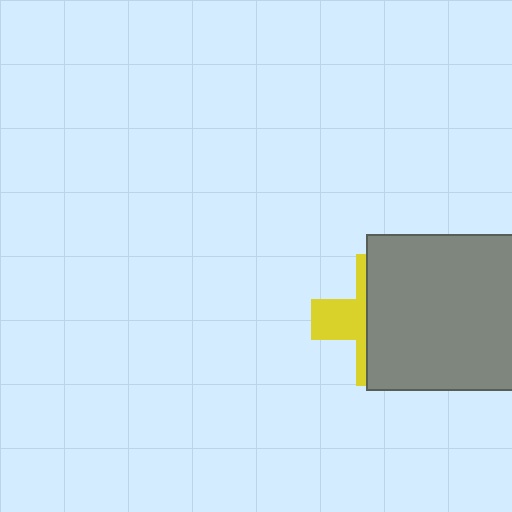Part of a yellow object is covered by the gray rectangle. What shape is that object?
It is a cross.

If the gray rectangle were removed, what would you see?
You would see the complete yellow cross.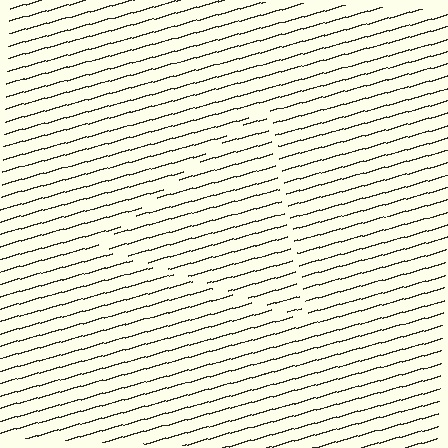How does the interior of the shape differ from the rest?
The interior of the shape contains the same grating, shifted by half a period — the contour is defined by the phase discontinuity where line-ends from the inner and outer gratings abut.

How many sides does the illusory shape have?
3 sides — the line-ends trace a triangle.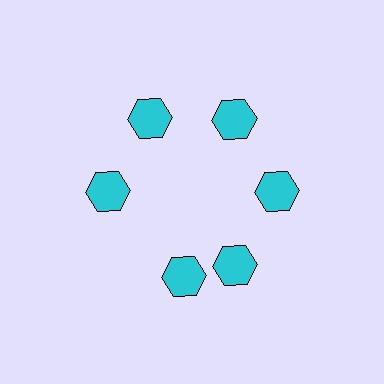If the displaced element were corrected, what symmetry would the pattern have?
It would have 6-fold rotational symmetry — the pattern would map onto itself every 60 degrees.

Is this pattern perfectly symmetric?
No. The 6 cyan hexagons are arranged in a ring, but one element near the 7 o'clock position is rotated out of alignment along the ring, breaking the 6-fold rotational symmetry.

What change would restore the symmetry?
The symmetry would be restored by rotating it back into even spacing with its neighbors so that all 6 hexagons sit at equal angles and equal distance from the center.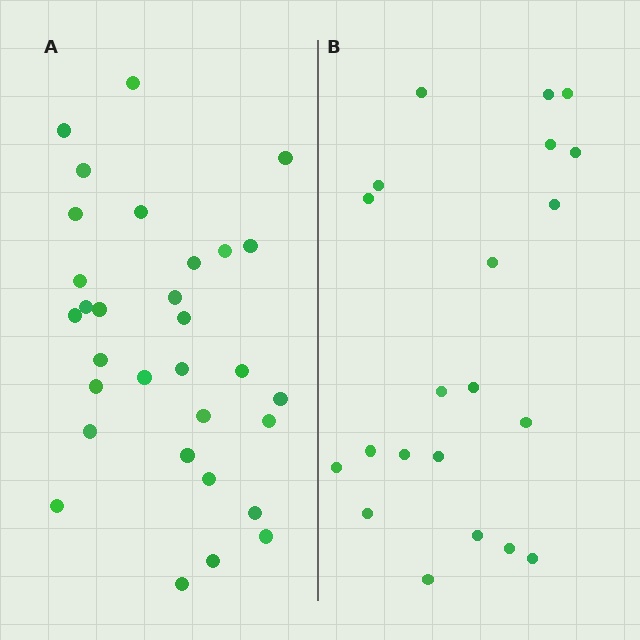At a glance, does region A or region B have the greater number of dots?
Region A (the left region) has more dots.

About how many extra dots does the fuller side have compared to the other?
Region A has roughly 10 or so more dots than region B.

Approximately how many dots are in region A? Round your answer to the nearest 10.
About 30 dots. (The exact count is 31, which rounds to 30.)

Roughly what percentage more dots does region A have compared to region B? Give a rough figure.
About 50% more.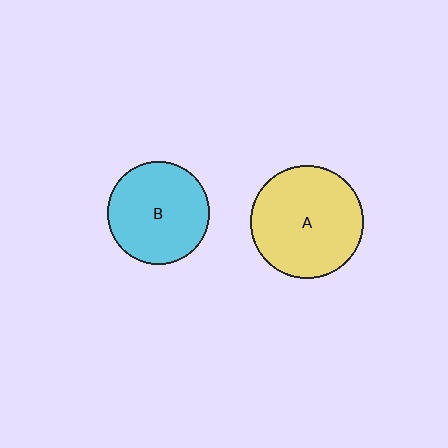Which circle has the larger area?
Circle A (yellow).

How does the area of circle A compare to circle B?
Approximately 1.2 times.